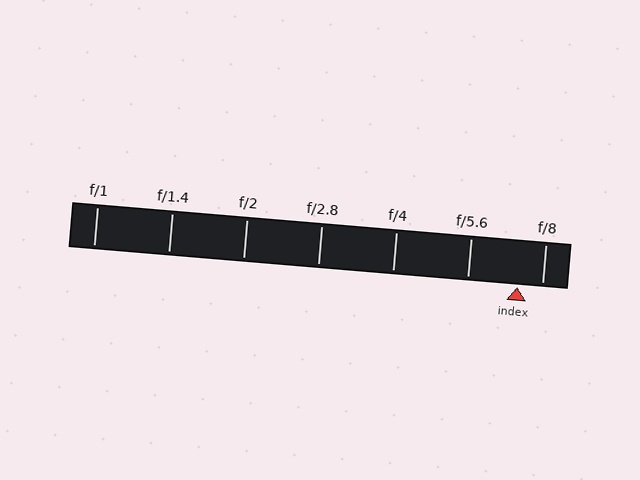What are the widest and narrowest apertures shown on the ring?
The widest aperture shown is f/1 and the narrowest is f/8.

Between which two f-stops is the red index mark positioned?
The index mark is between f/5.6 and f/8.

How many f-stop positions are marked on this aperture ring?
There are 7 f-stop positions marked.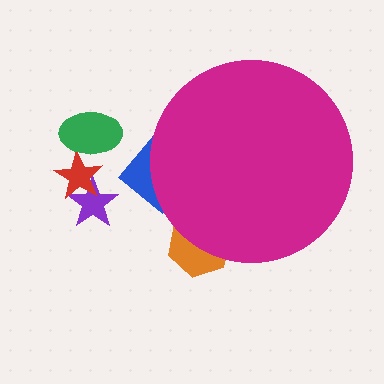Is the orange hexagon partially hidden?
Yes, the orange hexagon is partially hidden behind the magenta circle.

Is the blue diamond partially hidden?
Yes, the blue diamond is partially hidden behind the magenta circle.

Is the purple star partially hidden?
No, the purple star is fully visible.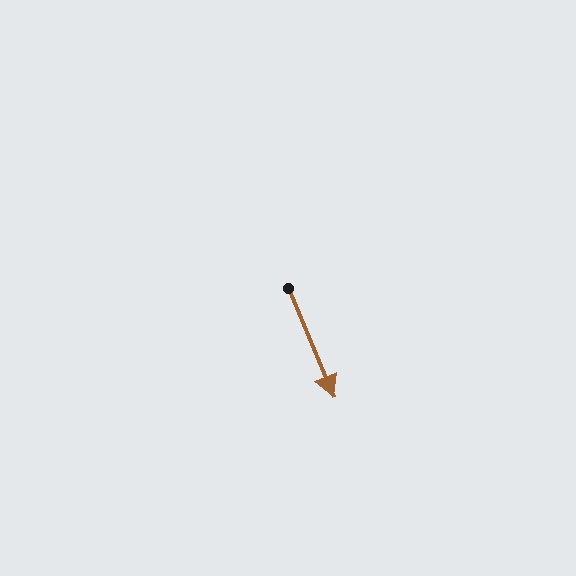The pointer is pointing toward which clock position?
Roughly 5 o'clock.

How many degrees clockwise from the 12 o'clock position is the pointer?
Approximately 157 degrees.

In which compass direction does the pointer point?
Southeast.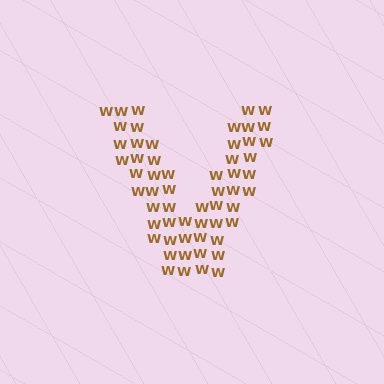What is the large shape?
The large shape is the letter V.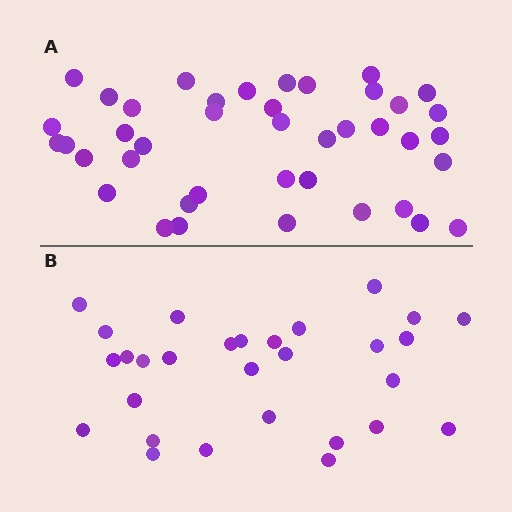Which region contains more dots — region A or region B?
Region A (the top region) has more dots.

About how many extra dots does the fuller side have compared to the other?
Region A has roughly 12 or so more dots than region B.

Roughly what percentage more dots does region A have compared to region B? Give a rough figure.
About 40% more.